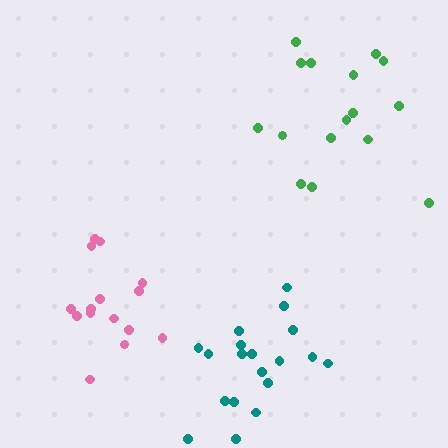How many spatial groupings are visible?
There are 3 spatial groupings.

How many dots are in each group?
Group 1: 15 dots, Group 2: 16 dots, Group 3: 19 dots (50 total).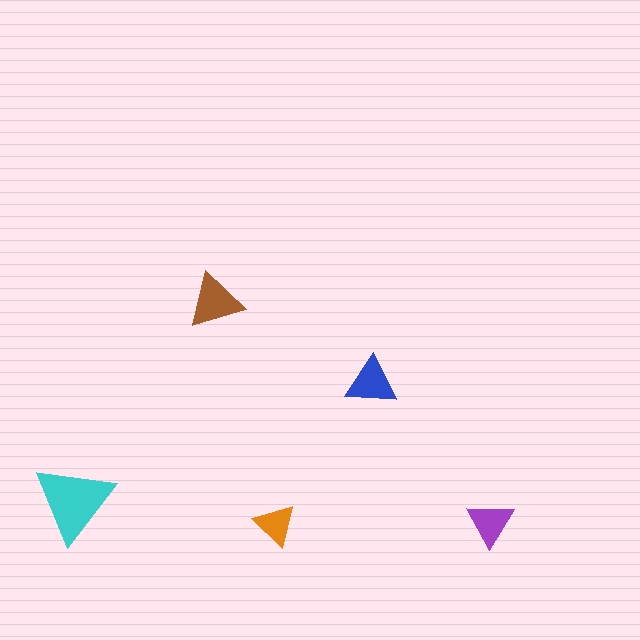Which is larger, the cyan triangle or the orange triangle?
The cyan one.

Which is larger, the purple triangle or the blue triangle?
The blue one.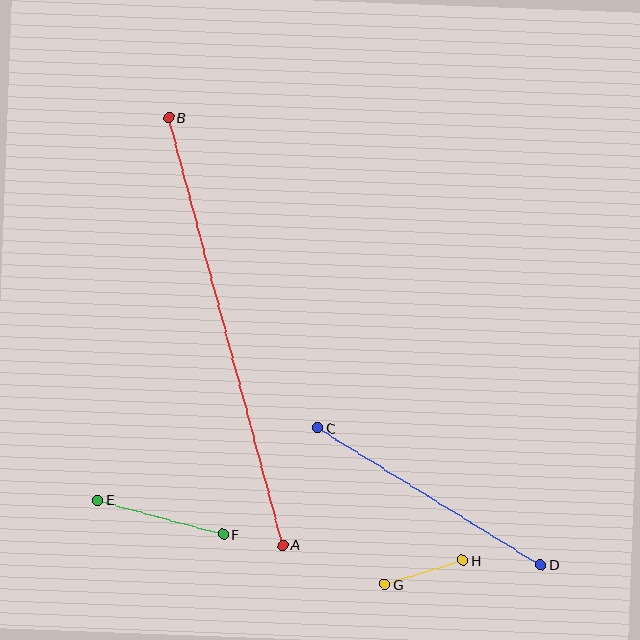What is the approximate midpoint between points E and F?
The midpoint is at approximately (160, 517) pixels.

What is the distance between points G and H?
The distance is approximately 82 pixels.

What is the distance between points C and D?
The distance is approximately 262 pixels.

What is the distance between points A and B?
The distance is approximately 443 pixels.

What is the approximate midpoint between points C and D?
The midpoint is at approximately (429, 496) pixels.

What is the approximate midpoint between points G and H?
The midpoint is at approximately (424, 572) pixels.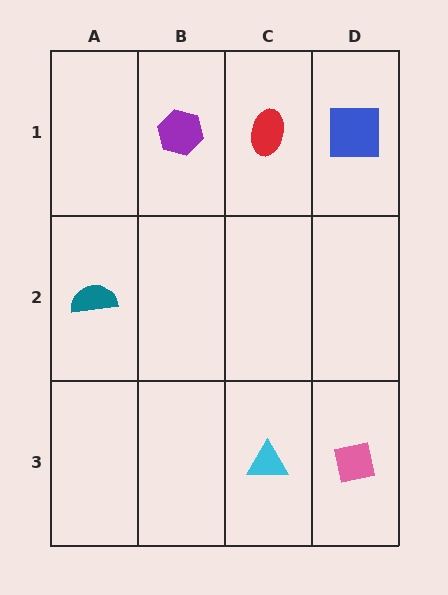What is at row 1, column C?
A red ellipse.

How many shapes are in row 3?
2 shapes.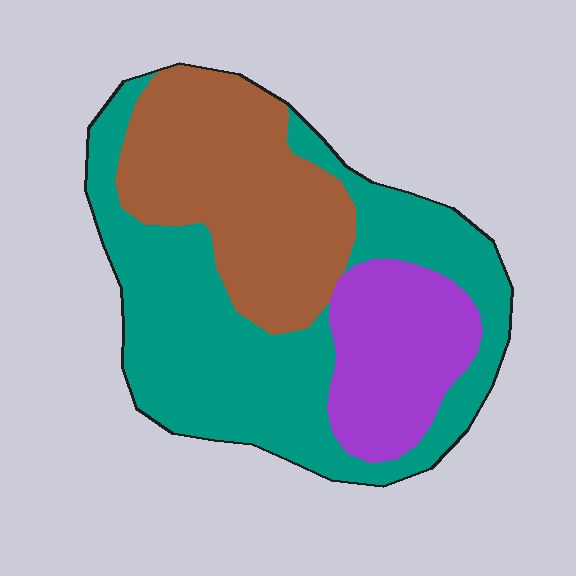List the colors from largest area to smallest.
From largest to smallest: teal, brown, purple.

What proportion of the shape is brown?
Brown takes up about one third (1/3) of the shape.